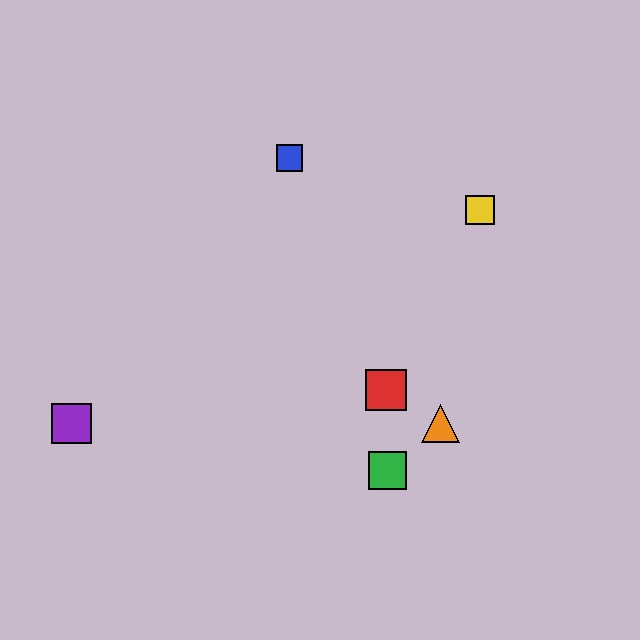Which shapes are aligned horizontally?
The purple square, the orange triangle are aligned horizontally.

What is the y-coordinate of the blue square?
The blue square is at y≈158.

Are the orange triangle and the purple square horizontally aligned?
Yes, both are at y≈423.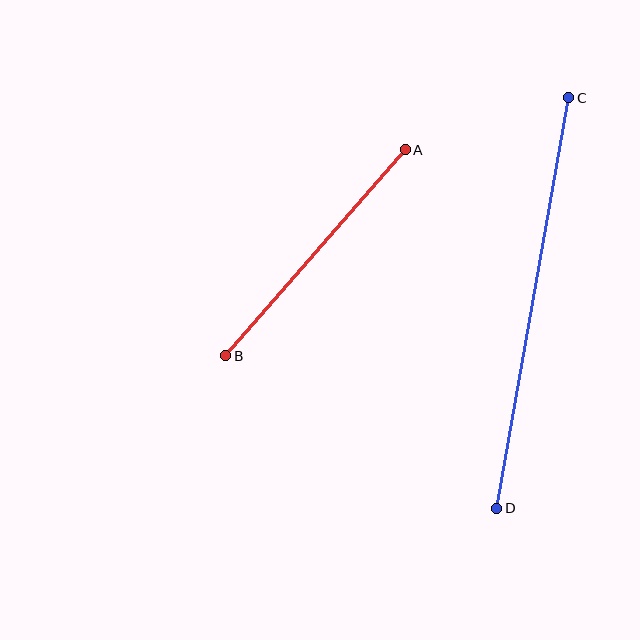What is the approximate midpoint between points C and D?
The midpoint is at approximately (533, 303) pixels.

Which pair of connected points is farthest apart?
Points C and D are farthest apart.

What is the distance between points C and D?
The distance is approximately 417 pixels.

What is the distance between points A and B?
The distance is approximately 273 pixels.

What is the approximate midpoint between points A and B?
The midpoint is at approximately (315, 253) pixels.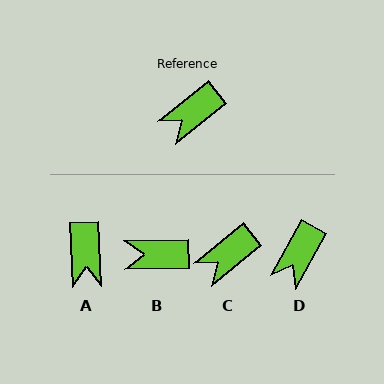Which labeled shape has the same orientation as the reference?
C.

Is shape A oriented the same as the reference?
No, it is off by about 54 degrees.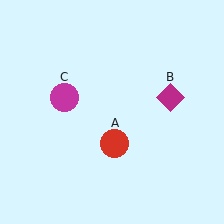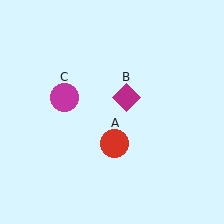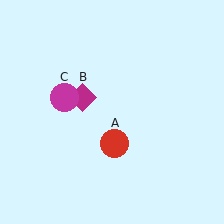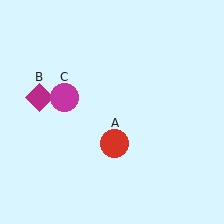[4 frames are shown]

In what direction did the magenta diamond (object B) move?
The magenta diamond (object B) moved left.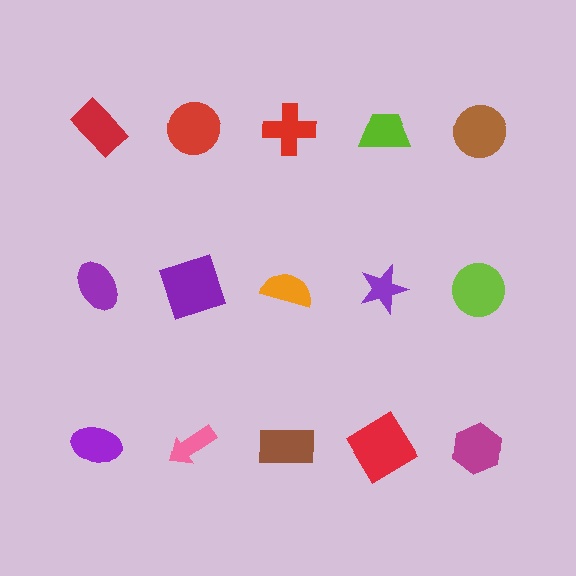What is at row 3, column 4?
A red diamond.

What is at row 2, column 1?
A purple ellipse.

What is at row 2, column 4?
A purple star.